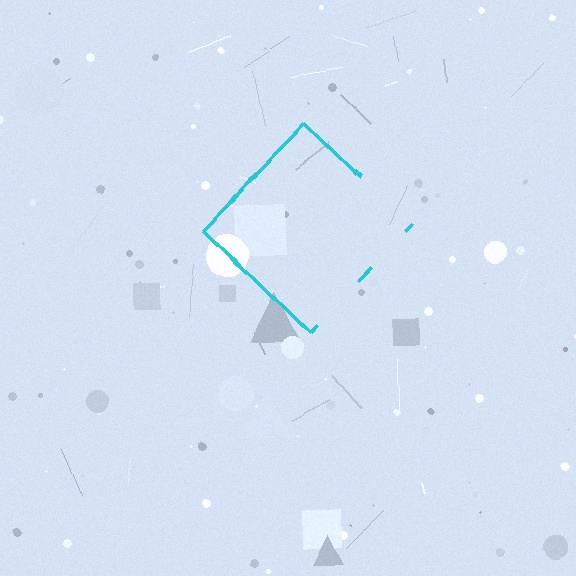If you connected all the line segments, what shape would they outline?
They would outline a diamond.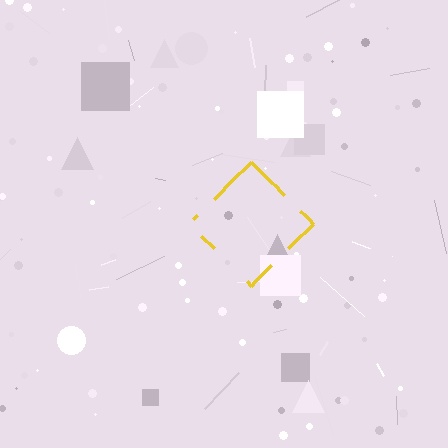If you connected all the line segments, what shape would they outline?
They would outline a diamond.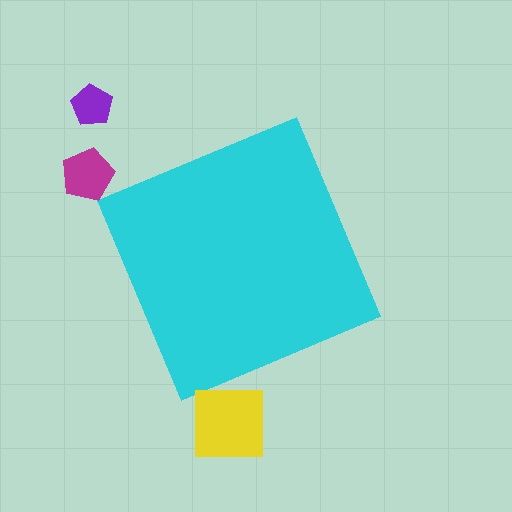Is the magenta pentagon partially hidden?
No, the magenta pentagon is fully visible.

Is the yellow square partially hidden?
No, the yellow square is fully visible.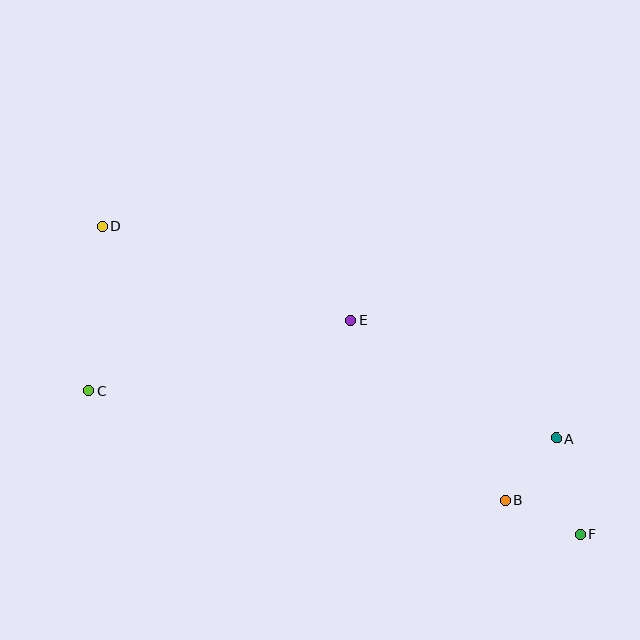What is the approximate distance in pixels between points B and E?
The distance between B and E is approximately 237 pixels.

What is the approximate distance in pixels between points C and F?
The distance between C and F is approximately 512 pixels.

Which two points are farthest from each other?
Points D and F are farthest from each other.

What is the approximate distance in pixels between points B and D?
The distance between B and D is approximately 488 pixels.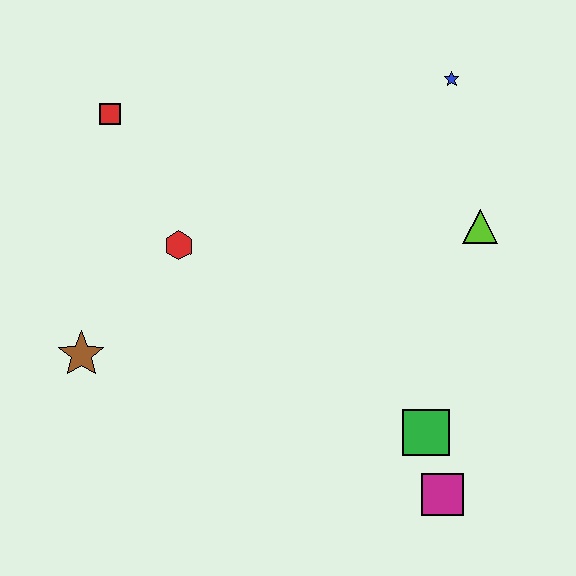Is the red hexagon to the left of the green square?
Yes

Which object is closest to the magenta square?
The green square is closest to the magenta square.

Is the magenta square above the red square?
No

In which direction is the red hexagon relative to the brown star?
The red hexagon is above the brown star.